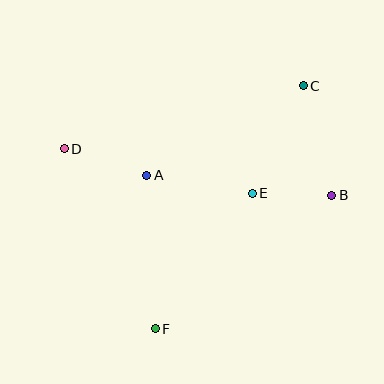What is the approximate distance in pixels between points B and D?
The distance between B and D is approximately 271 pixels.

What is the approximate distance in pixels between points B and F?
The distance between B and F is approximately 222 pixels.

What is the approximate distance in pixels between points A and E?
The distance between A and E is approximately 107 pixels.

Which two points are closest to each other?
Points B and E are closest to each other.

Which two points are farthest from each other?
Points C and F are farthest from each other.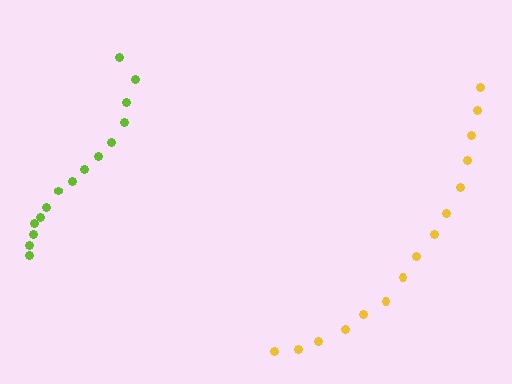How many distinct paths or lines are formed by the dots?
There are 2 distinct paths.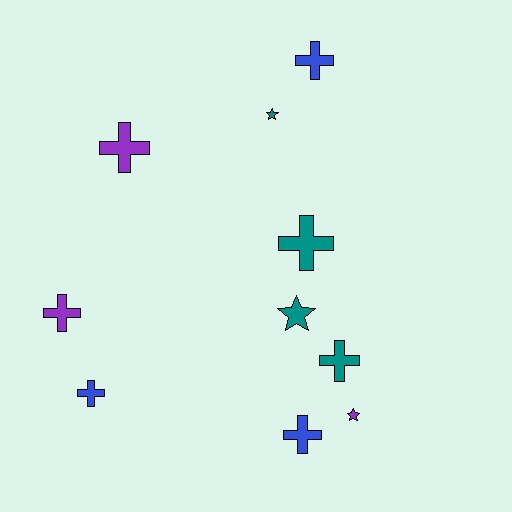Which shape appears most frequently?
Cross, with 7 objects.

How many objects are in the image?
There are 10 objects.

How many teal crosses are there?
There are 2 teal crosses.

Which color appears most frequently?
Teal, with 4 objects.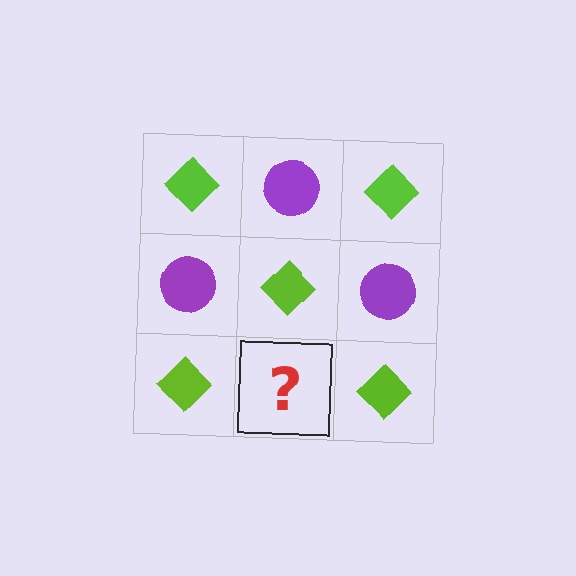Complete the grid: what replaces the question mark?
The question mark should be replaced with a purple circle.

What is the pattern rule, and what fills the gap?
The rule is that it alternates lime diamond and purple circle in a checkerboard pattern. The gap should be filled with a purple circle.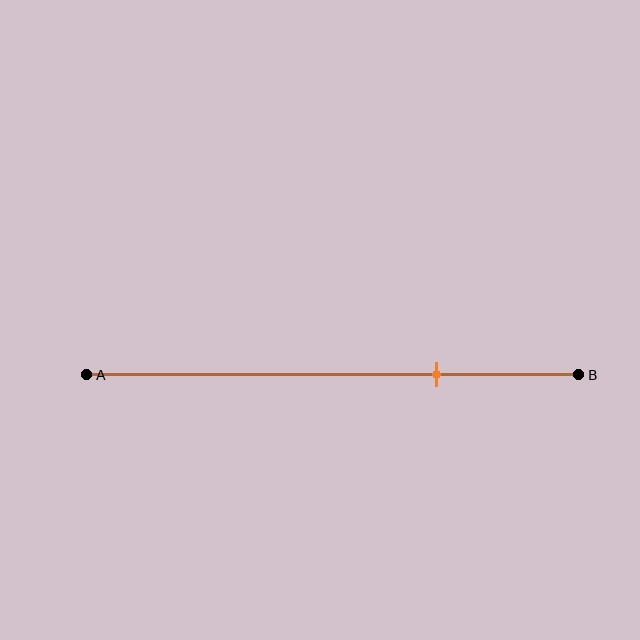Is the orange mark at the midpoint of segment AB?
No, the mark is at about 70% from A, not at the 50% midpoint.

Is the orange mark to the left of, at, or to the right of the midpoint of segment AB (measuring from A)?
The orange mark is to the right of the midpoint of segment AB.